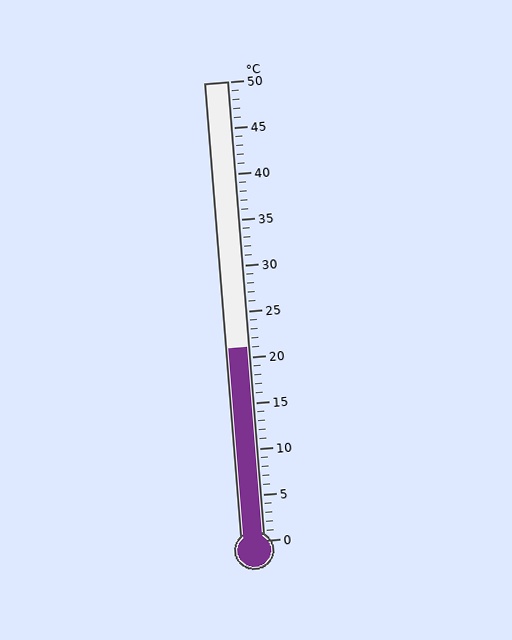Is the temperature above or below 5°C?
The temperature is above 5°C.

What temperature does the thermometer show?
The thermometer shows approximately 21°C.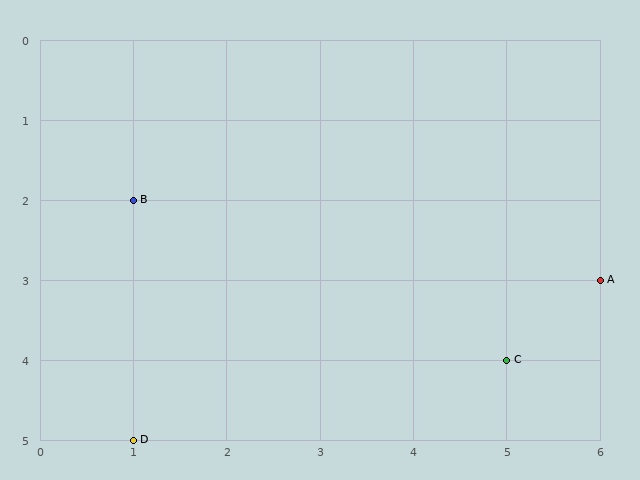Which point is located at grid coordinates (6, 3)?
Point A is at (6, 3).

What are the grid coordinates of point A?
Point A is at grid coordinates (6, 3).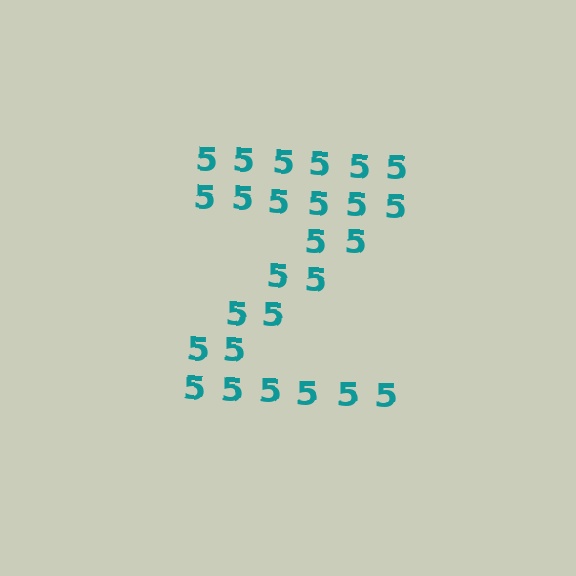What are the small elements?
The small elements are digit 5's.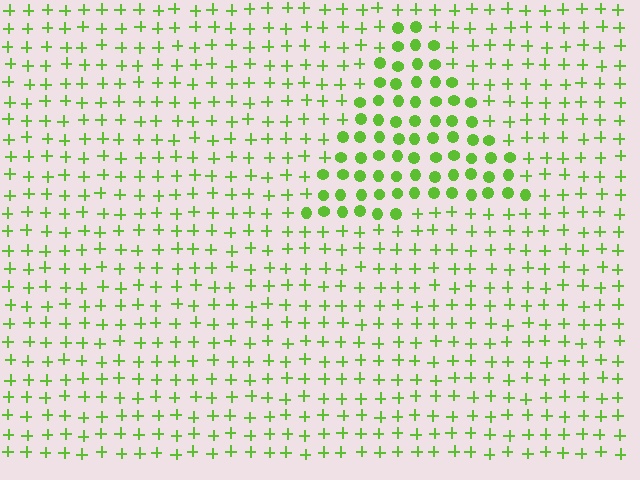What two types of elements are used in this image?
The image uses circles inside the triangle region and plus signs outside it.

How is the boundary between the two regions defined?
The boundary is defined by a change in element shape: circles inside vs. plus signs outside. All elements share the same color and spacing.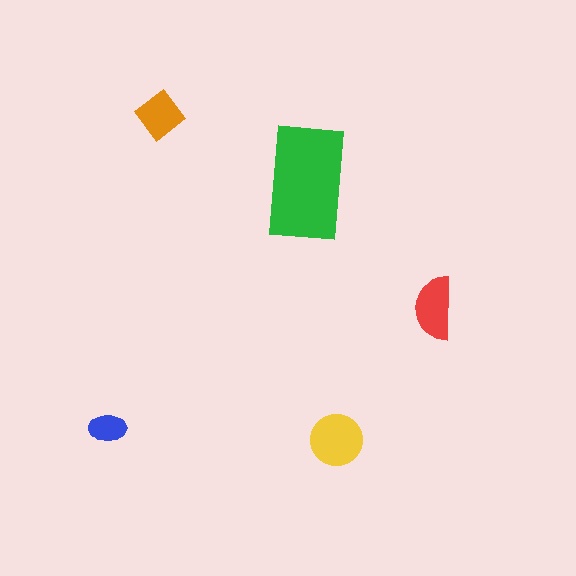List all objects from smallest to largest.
The blue ellipse, the orange diamond, the red semicircle, the yellow circle, the green rectangle.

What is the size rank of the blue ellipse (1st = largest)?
5th.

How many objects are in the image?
There are 5 objects in the image.